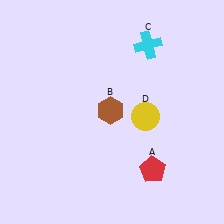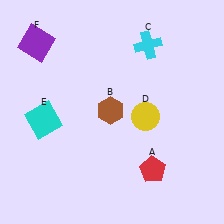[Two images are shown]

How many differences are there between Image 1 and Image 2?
There are 2 differences between the two images.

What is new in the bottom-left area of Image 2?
A cyan square (E) was added in the bottom-left area of Image 2.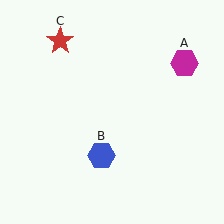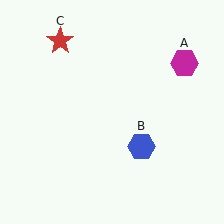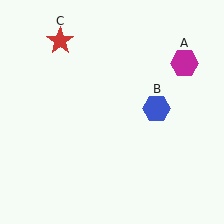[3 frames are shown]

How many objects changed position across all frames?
1 object changed position: blue hexagon (object B).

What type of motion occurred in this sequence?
The blue hexagon (object B) rotated counterclockwise around the center of the scene.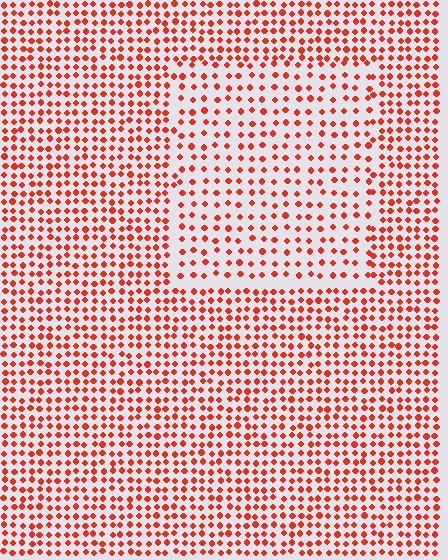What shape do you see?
I see a rectangle.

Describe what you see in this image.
The image contains small red elements arranged at two different densities. A rectangle-shaped region is visible where the elements are less densely packed than the surrounding area.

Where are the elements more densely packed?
The elements are more densely packed outside the rectangle boundary.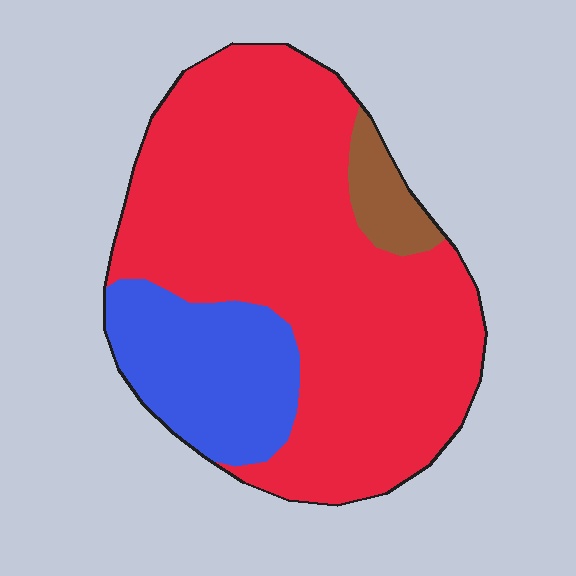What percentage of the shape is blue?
Blue covers around 20% of the shape.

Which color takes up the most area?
Red, at roughly 75%.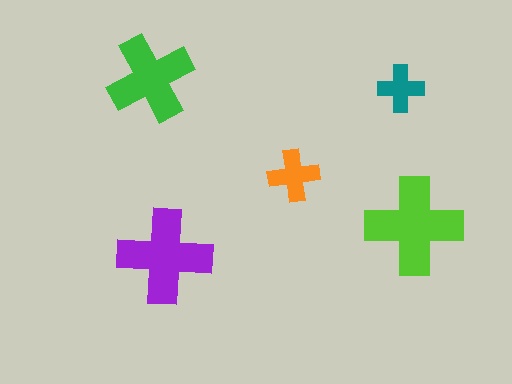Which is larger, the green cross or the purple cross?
The purple one.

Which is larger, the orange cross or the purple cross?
The purple one.